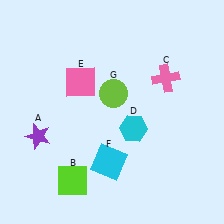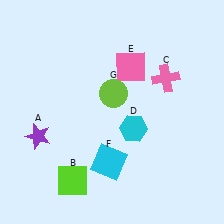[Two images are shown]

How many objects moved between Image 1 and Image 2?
1 object moved between the two images.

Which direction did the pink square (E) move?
The pink square (E) moved right.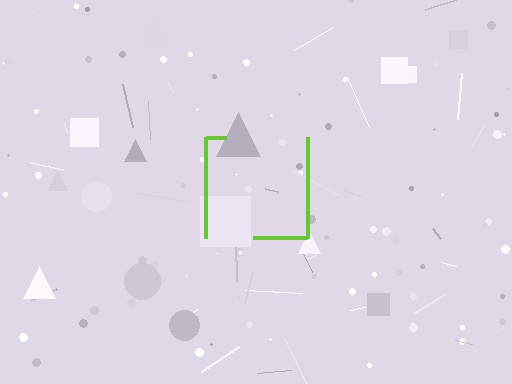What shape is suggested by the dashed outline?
The dashed outline suggests a square.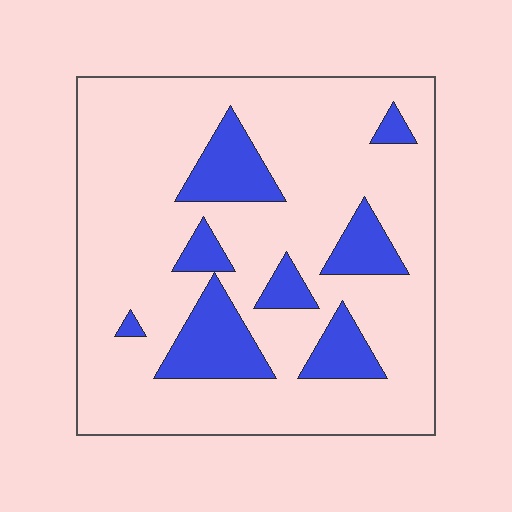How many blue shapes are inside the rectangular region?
8.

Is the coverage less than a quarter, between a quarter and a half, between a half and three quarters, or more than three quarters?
Less than a quarter.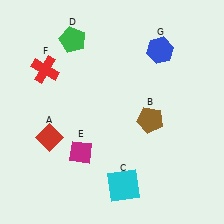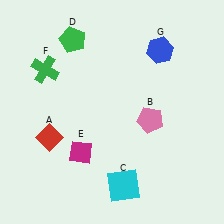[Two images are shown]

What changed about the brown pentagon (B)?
In Image 1, B is brown. In Image 2, it changed to pink.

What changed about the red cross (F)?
In Image 1, F is red. In Image 2, it changed to green.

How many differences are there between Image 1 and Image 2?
There are 2 differences between the two images.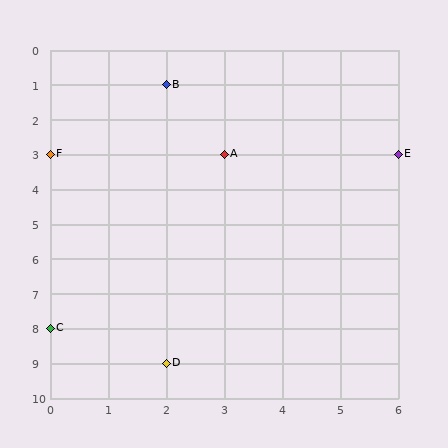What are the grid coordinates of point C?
Point C is at grid coordinates (0, 8).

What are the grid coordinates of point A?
Point A is at grid coordinates (3, 3).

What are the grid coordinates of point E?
Point E is at grid coordinates (6, 3).